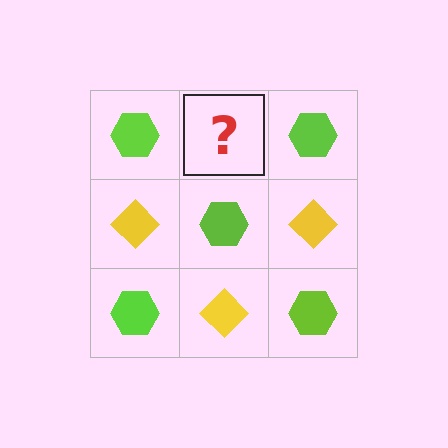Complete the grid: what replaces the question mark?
The question mark should be replaced with a yellow diamond.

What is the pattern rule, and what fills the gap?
The rule is that it alternates lime hexagon and yellow diamond in a checkerboard pattern. The gap should be filled with a yellow diamond.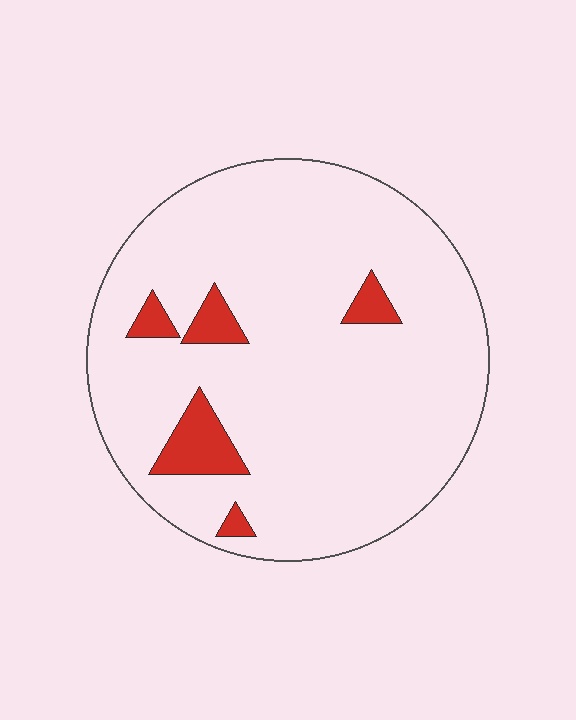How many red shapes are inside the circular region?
5.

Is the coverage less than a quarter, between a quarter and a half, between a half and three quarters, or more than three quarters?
Less than a quarter.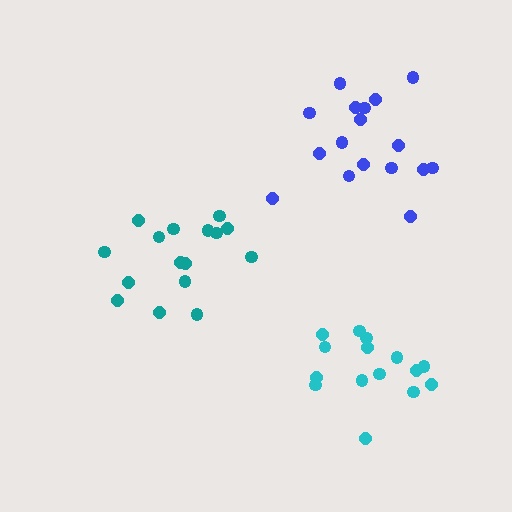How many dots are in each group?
Group 1: 16 dots, Group 2: 17 dots, Group 3: 15 dots (48 total).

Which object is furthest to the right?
The cyan cluster is rightmost.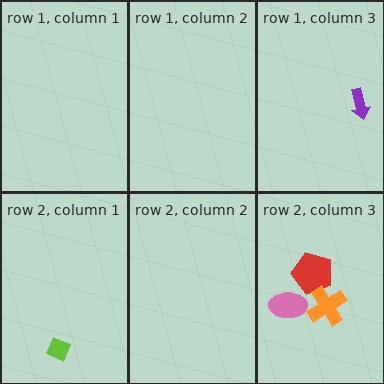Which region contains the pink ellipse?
The row 2, column 3 region.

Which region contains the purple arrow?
The row 1, column 3 region.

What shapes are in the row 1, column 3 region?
The purple arrow.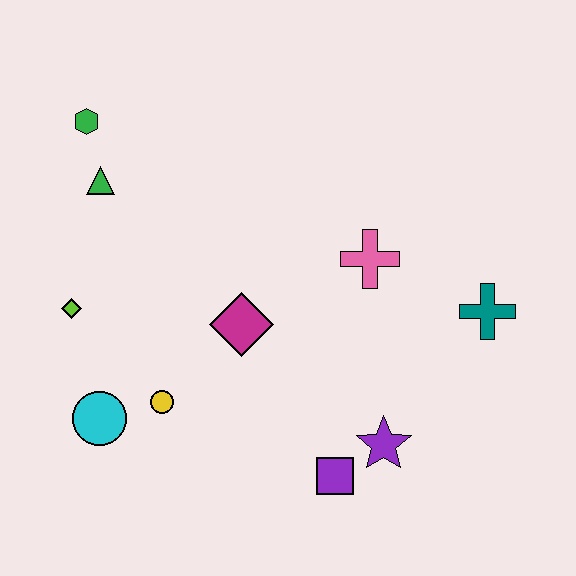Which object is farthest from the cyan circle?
The teal cross is farthest from the cyan circle.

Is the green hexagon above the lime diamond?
Yes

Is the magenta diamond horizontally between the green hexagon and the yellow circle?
No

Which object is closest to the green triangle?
The green hexagon is closest to the green triangle.